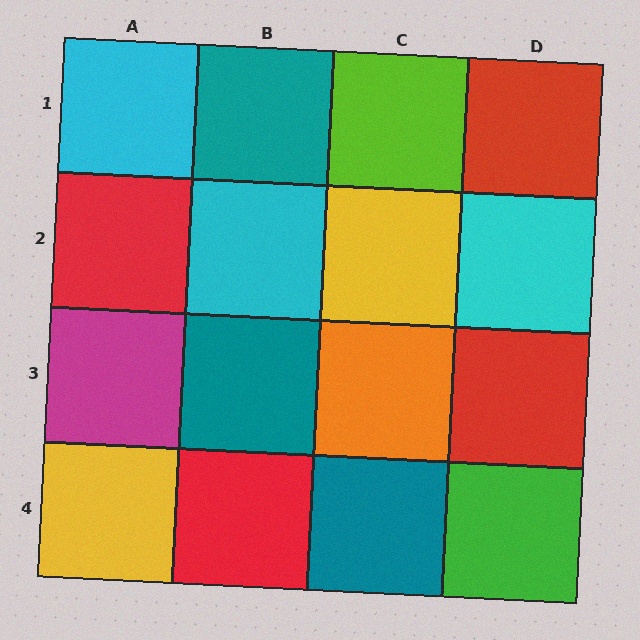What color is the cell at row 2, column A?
Red.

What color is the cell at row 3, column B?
Teal.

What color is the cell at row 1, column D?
Red.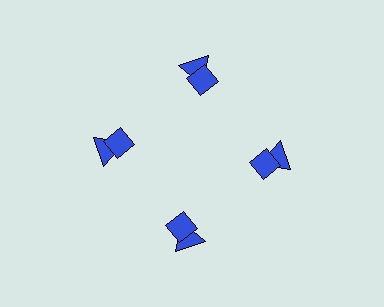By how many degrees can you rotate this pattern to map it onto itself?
The pattern maps onto itself every 90 degrees of rotation.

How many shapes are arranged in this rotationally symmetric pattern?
There are 8 shapes, arranged in 4 groups of 2.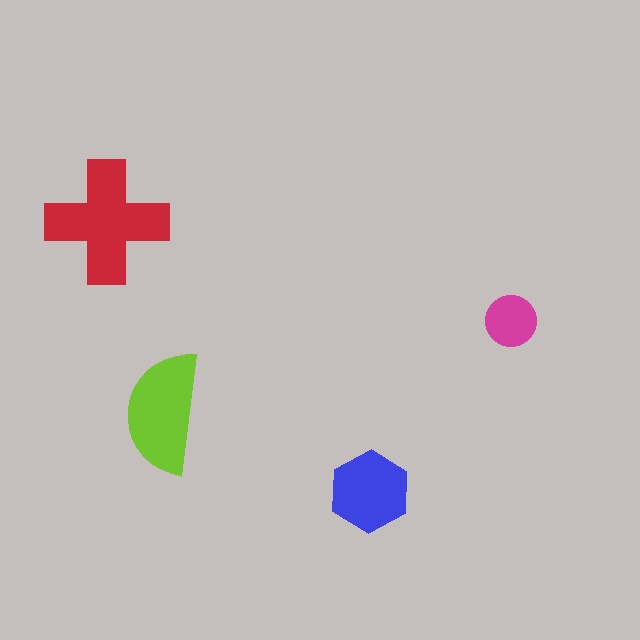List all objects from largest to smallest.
The red cross, the lime semicircle, the blue hexagon, the magenta circle.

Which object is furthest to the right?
The magenta circle is rightmost.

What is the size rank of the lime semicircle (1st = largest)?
2nd.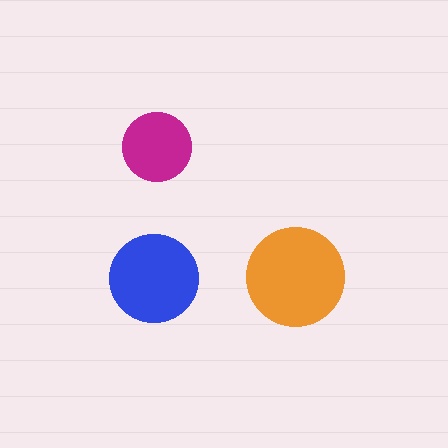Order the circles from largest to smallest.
the orange one, the blue one, the magenta one.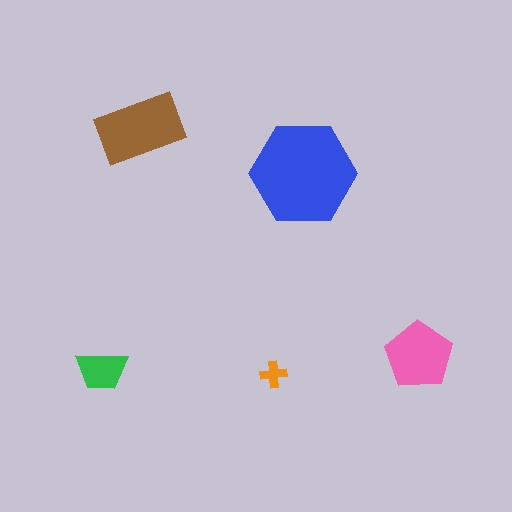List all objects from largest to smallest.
The blue hexagon, the brown rectangle, the pink pentagon, the green trapezoid, the orange cross.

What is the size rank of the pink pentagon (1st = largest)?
3rd.